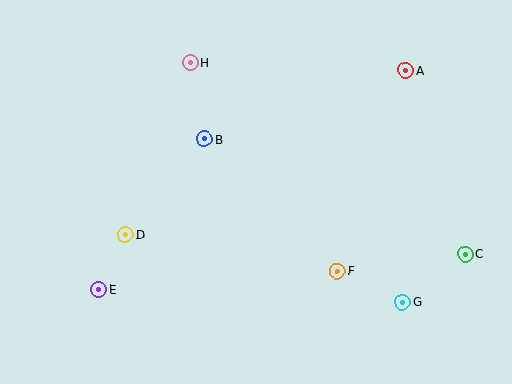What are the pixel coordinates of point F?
Point F is at (337, 271).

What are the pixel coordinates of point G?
Point G is at (402, 302).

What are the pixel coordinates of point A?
Point A is at (405, 70).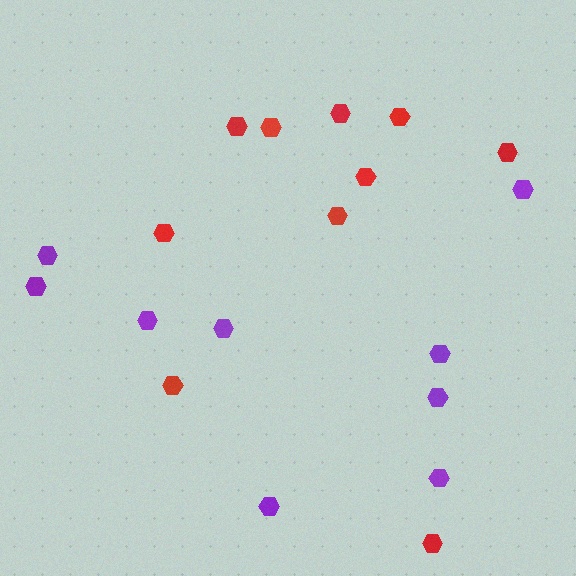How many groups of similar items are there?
There are 2 groups: one group of red hexagons (10) and one group of purple hexagons (9).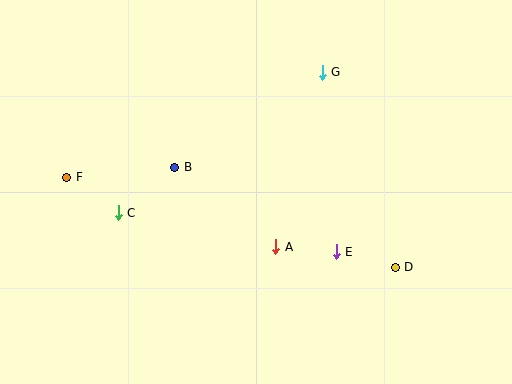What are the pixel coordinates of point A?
Point A is at (276, 247).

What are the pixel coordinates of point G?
Point G is at (322, 72).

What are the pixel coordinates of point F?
Point F is at (67, 177).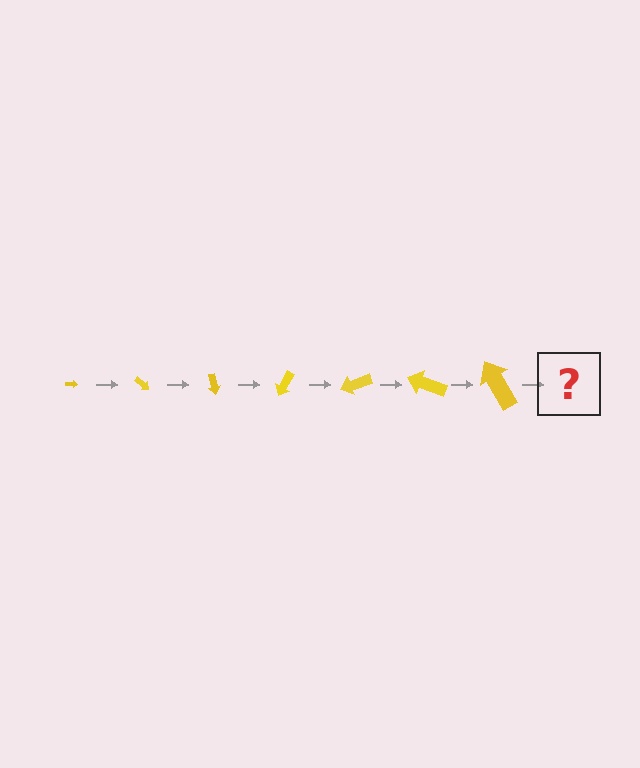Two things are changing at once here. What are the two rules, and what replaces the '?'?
The two rules are that the arrow grows larger each step and it rotates 40 degrees each step. The '?' should be an arrow, larger than the previous one and rotated 280 degrees from the start.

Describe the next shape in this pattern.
It should be an arrow, larger than the previous one and rotated 280 degrees from the start.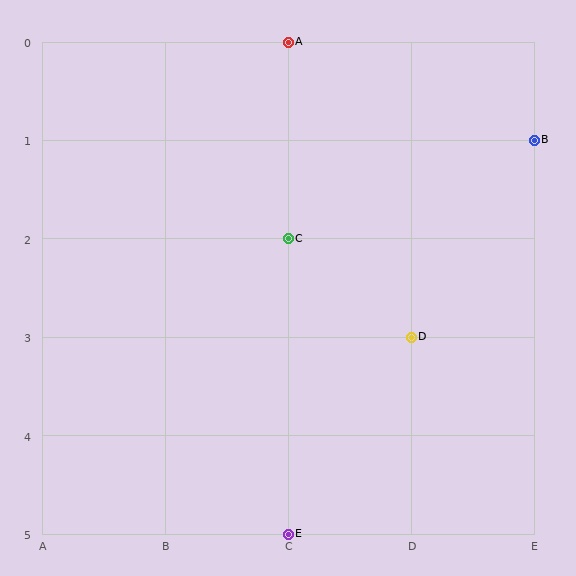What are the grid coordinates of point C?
Point C is at grid coordinates (C, 2).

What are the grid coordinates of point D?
Point D is at grid coordinates (D, 3).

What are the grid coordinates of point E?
Point E is at grid coordinates (C, 5).